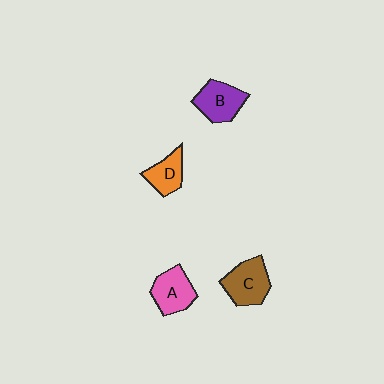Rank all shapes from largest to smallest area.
From largest to smallest: C (brown), B (purple), A (pink), D (orange).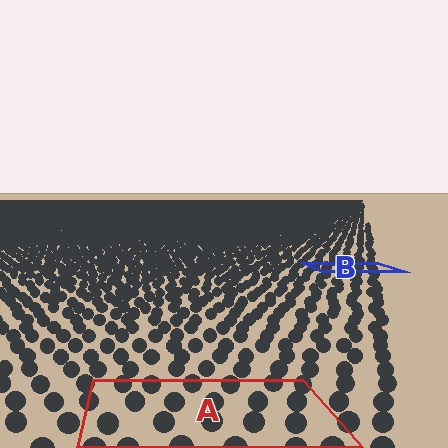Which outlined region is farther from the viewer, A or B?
Region B is farther from the viewer — the texture elements inside it appear smaller and more densely packed.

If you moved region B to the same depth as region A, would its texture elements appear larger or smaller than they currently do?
They would appear larger. At a closer depth, the same texture elements are projected at a bigger on-screen size.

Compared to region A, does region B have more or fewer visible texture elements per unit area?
Region B has more texture elements per unit area — they are packed more densely because it is farther away.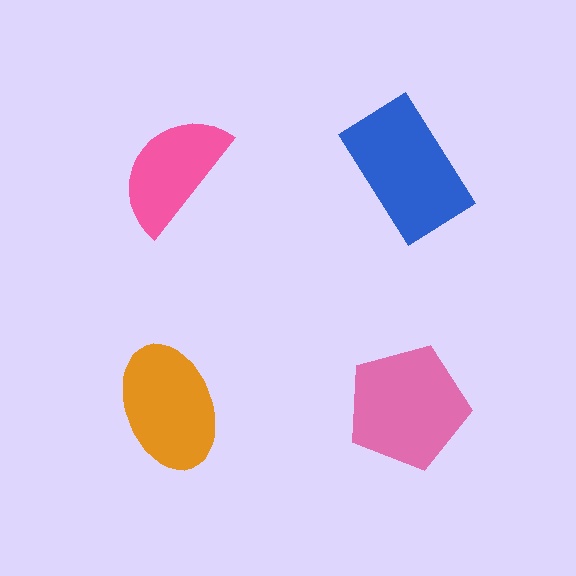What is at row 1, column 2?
A blue rectangle.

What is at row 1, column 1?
A pink semicircle.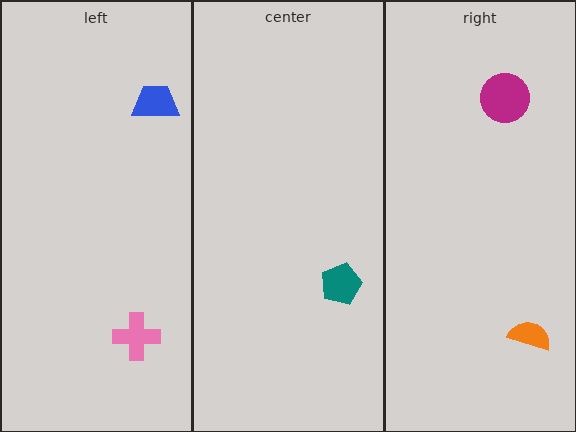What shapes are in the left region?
The pink cross, the blue trapezoid.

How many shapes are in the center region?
1.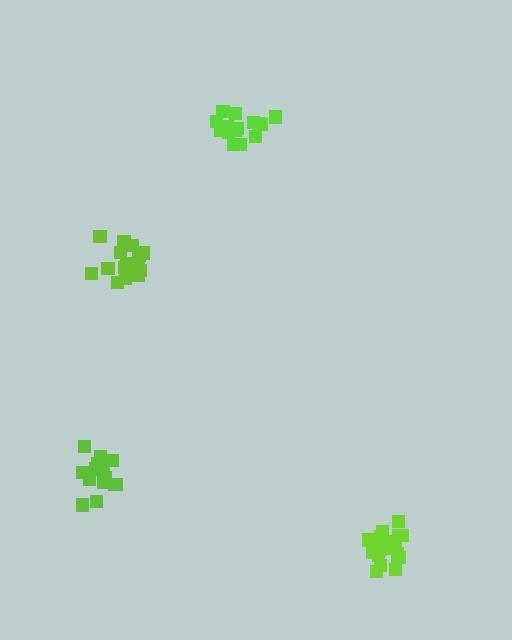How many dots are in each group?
Group 1: 16 dots, Group 2: 14 dots, Group 3: 15 dots, Group 4: 20 dots (65 total).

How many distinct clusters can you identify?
There are 4 distinct clusters.